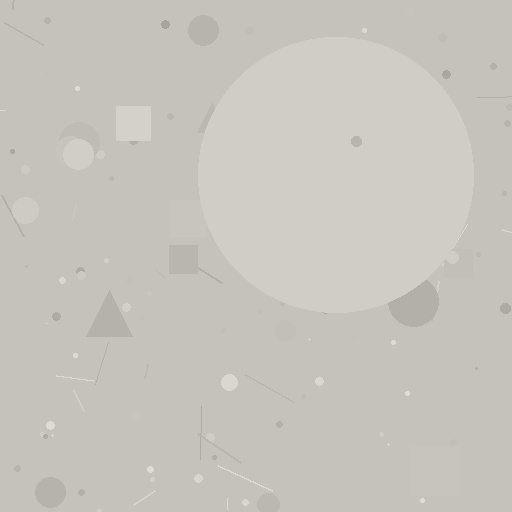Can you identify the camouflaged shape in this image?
The camouflaged shape is a circle.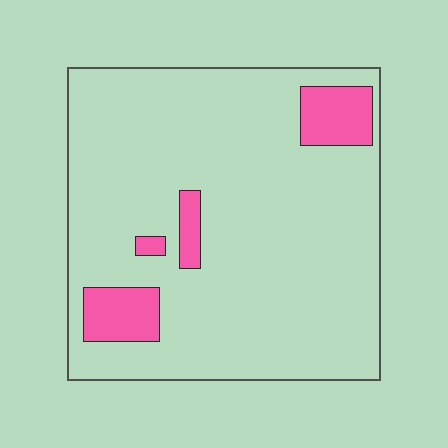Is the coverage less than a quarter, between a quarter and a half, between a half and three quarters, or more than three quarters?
Less than a quarter.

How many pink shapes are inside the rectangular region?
4.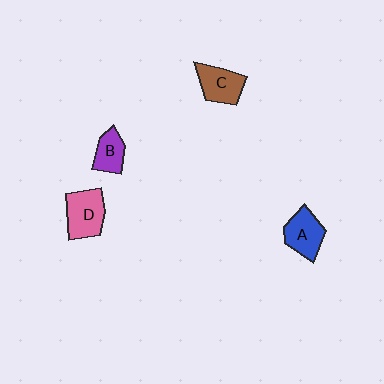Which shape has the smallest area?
Shape B (purple).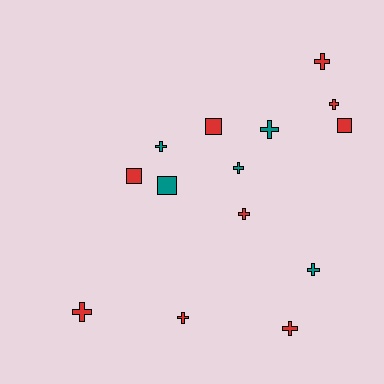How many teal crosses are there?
There are 4 teal crosses.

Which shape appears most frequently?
Cross, with 10 objects.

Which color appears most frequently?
Red, with 9 objects.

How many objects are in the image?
There are 14 objects.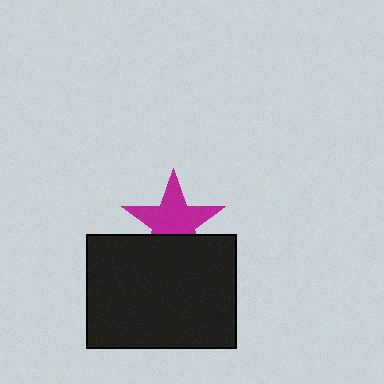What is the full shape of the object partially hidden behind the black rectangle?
The partially hidden object is a magenta star.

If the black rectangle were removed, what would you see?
You would see the complete magenta star.